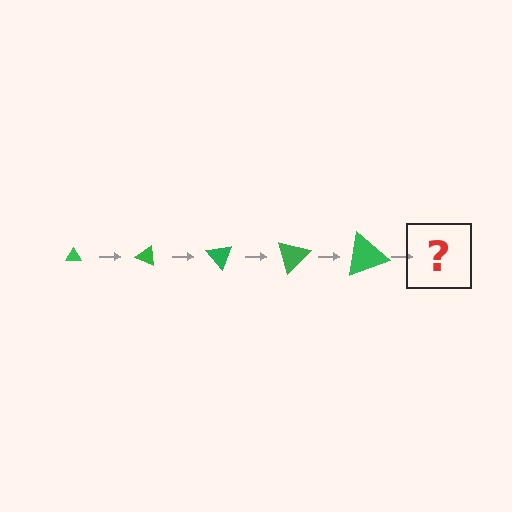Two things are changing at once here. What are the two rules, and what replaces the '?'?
The two rules are that the triangle grows larger each step and it rotates 25 degrees each step. The '?' should be a triangle, larger than the previous one and rotated 125 degrees from the start.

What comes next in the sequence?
The next element should be a triangle, larger than the previous one and rotated 125 degrees from the start.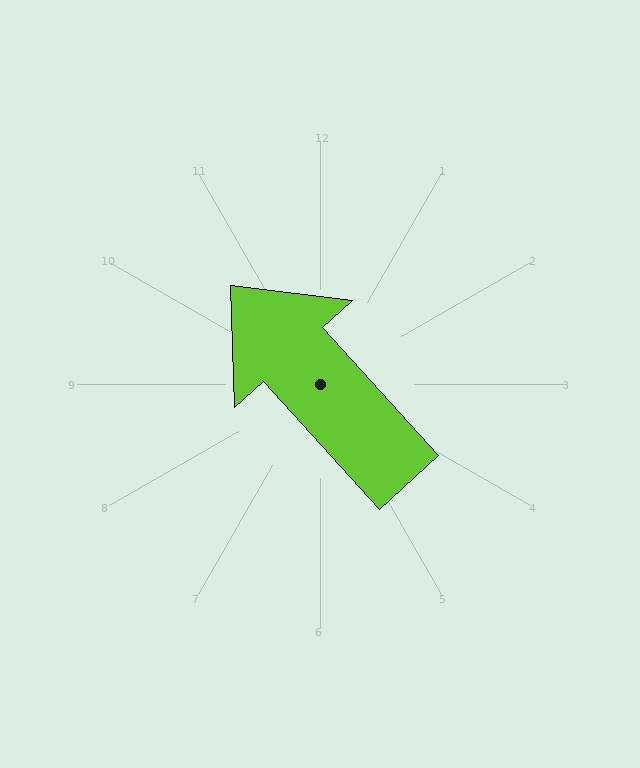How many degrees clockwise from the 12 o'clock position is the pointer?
Approximately 318 degrees.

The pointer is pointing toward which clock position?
Roughly 11 o'clock.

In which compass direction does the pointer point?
Northwest.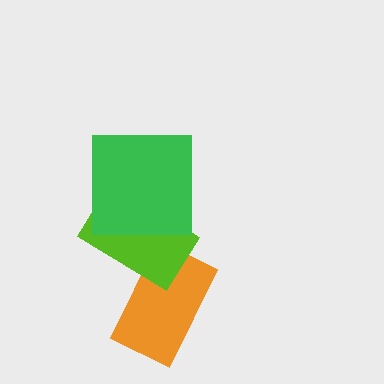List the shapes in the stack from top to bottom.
From top to bottom: the green square, the lime rectangle, the orange rectangle.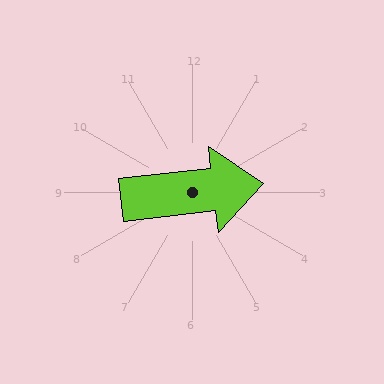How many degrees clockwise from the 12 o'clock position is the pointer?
Approximately 83 degrees.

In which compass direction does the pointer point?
East.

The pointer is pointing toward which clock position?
Roughly 3 o'clock.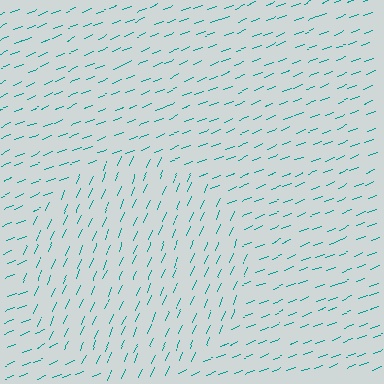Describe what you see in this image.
The image is filled with small teal line segments. A circle region in the image has lines oriented differently from the surrounding lines, creating a visible texture boundary.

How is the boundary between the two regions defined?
The boundary is defined purely by a change in line orientation (approximately 45 degrees difference). All lines are the same color and thickness.